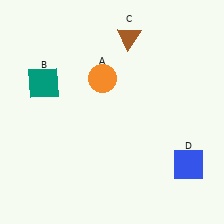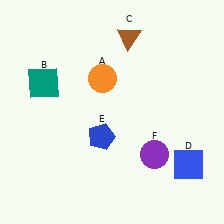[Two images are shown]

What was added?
A blue pentagon (E), a purple circle (F) were added in Image 2.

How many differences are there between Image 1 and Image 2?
There are 2 differences between the two images.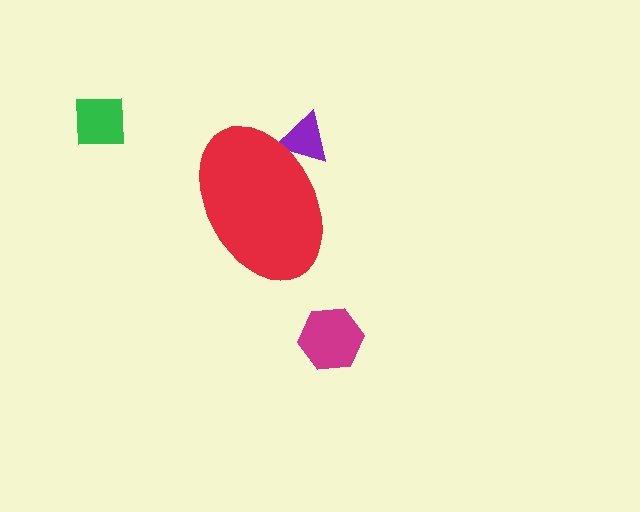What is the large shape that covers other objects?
A red ellipse.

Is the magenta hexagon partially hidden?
No, the magenta hexagon is fully visible.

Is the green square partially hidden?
No, the green square is fully visible.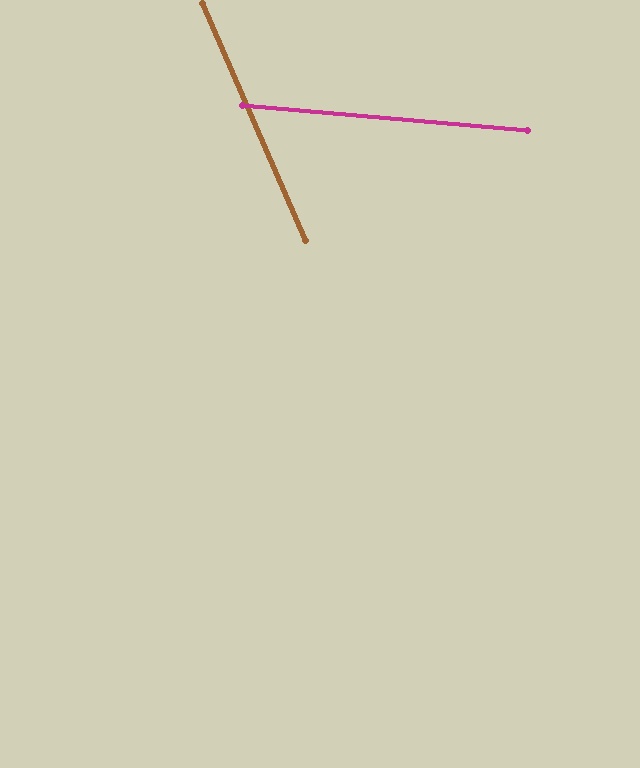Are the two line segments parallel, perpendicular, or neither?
Neither parallel nor perpendicular — they differ by about 61°.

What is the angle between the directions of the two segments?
Approximately 61 degrees.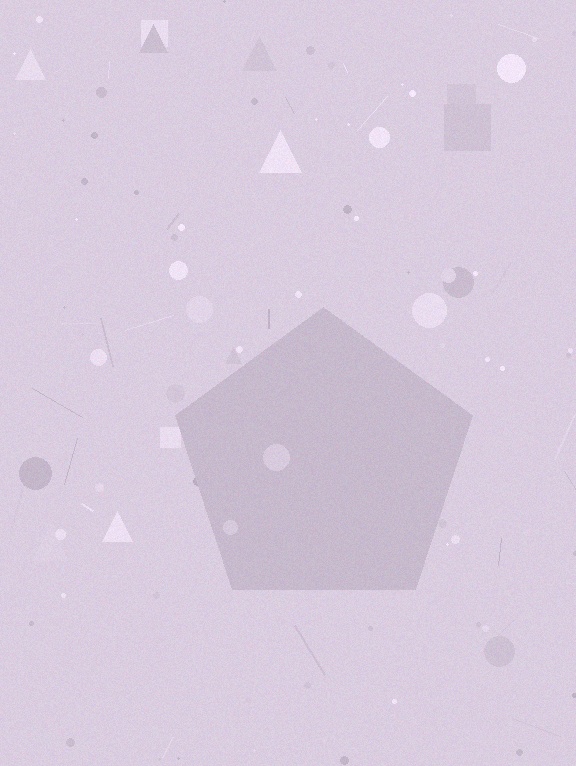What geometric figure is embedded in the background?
A pentagon is embedded in the background.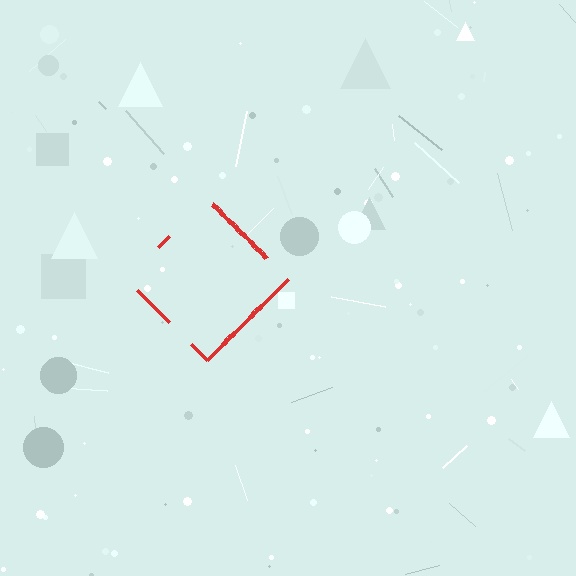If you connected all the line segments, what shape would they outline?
They would outline a diamond.